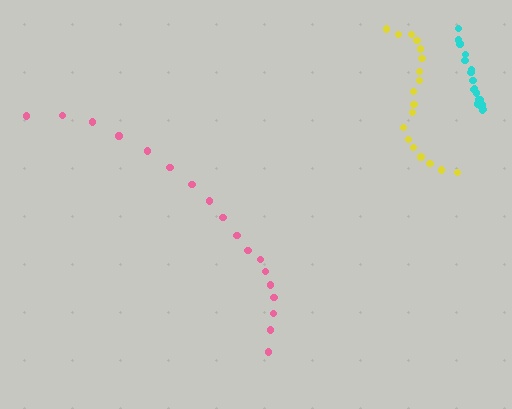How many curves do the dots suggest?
There are 3 distinct paths.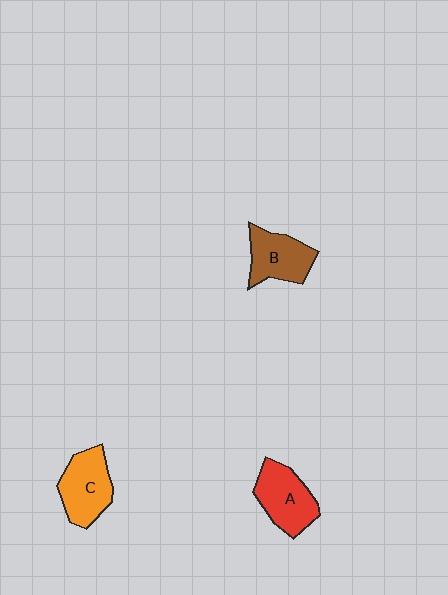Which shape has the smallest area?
Shape B (brown).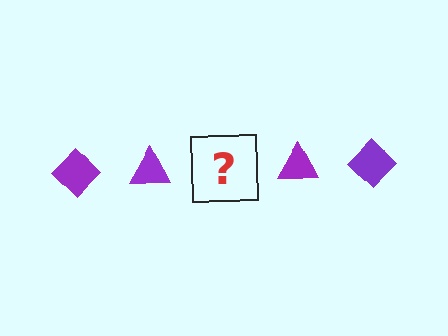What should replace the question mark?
The question mark should be replaced with a purple diamond.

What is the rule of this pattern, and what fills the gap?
The rule is that the pattern cycles through diamond, triangle shapes in purple. The gap should be filled with a purple diamond.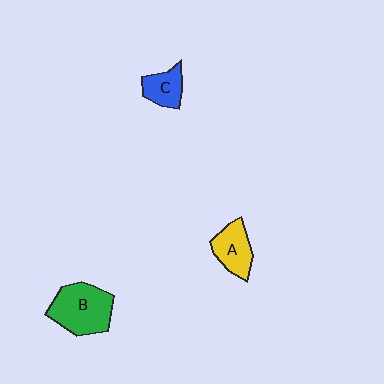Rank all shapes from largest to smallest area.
From largest to smallest: B (green), A (yellow), C (blue).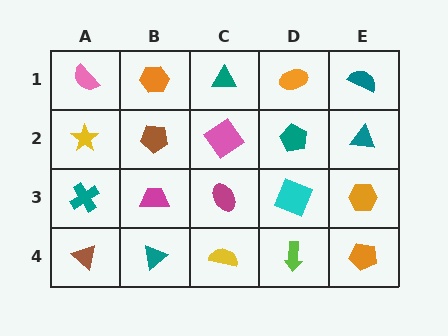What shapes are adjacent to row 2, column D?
An orange ellipse (row 1, column D), a cyan square (row 3, column D), a pink diamond (row 2, column C), a teal triangle (row 2, column E).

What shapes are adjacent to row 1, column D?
A teal pentagon (row 2, column D), a teal triangle (row 1, column C), a teal semicircle (row 1, column E).